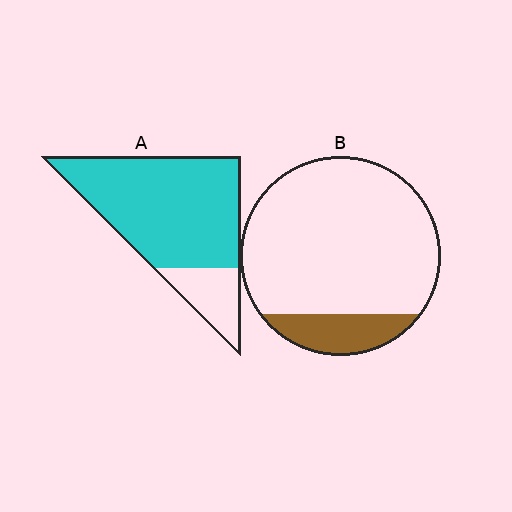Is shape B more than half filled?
No.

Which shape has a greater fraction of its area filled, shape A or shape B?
Shape A.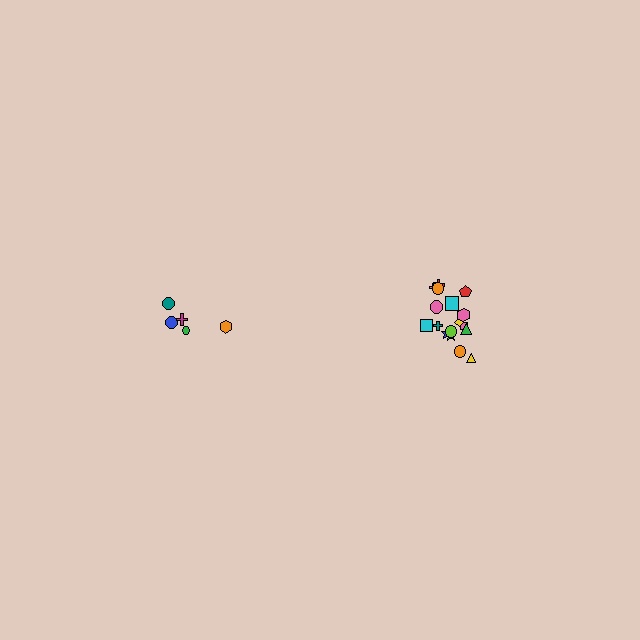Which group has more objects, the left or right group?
The right group.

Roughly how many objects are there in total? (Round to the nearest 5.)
Roughly 25 objects in total.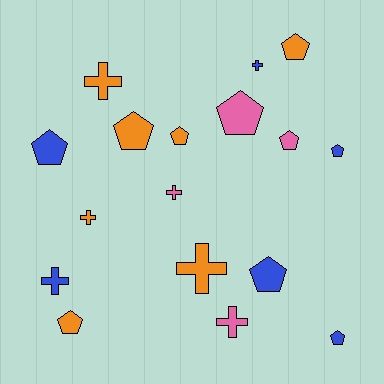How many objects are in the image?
There are 17 objects.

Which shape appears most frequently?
Pentagon, with 10 objects.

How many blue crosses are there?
There are 2 blue crosses.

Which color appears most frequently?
Orange, with 7 objects.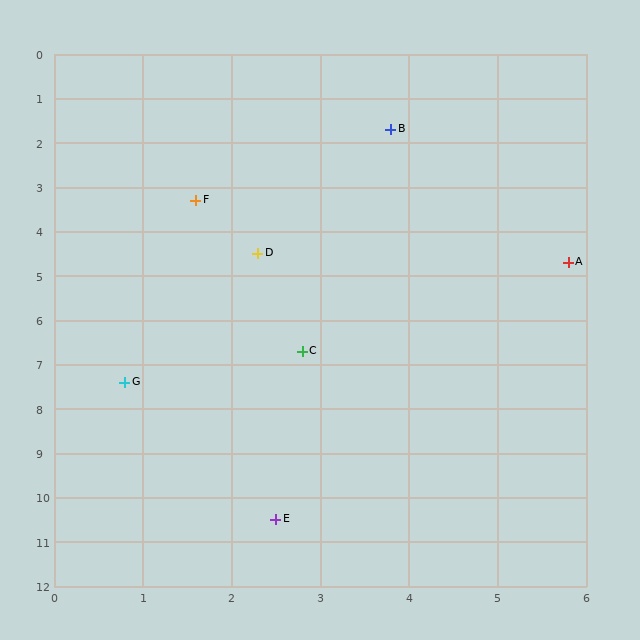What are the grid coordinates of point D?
Point D is at approximately (2.3, 4.5).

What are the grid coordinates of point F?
Point F is at approximately (1.6, 3.3).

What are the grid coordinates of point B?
Point B is at approximately (3.8, 1.7).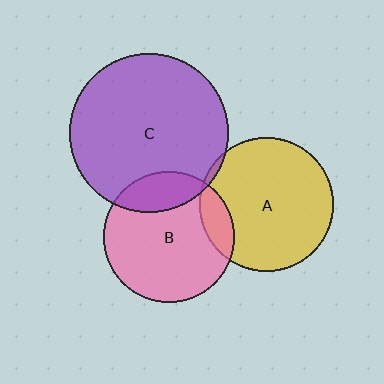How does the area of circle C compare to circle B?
Approximately 1.5 times.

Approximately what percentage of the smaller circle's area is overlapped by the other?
Approximately 20%.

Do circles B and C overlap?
Yes.